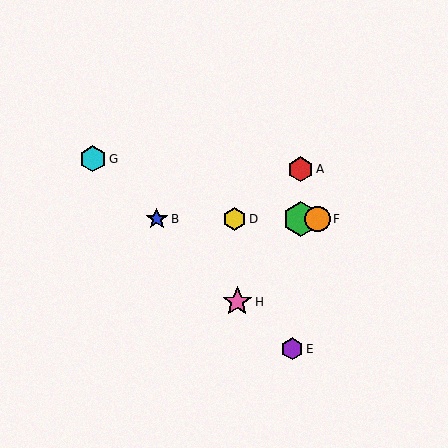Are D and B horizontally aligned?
Yes, both are at y≈219.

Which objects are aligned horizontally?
Objects B, C, D, F are aligned horizontally.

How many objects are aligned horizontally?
4 objects (B, C, D, F) are aligned horizontally.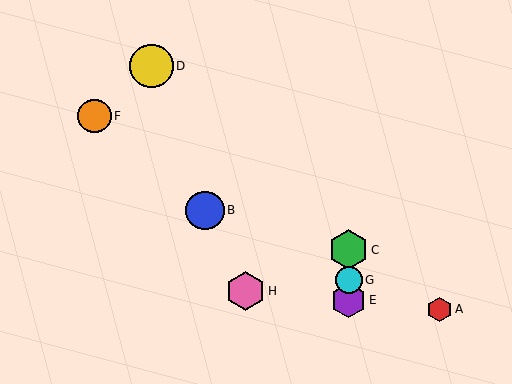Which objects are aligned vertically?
Objects C, E, G are aligned vertically.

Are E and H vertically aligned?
No, E is at x≈349 and H is at x≈246.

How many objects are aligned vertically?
3 objects (C, E, G) are aligned vertically.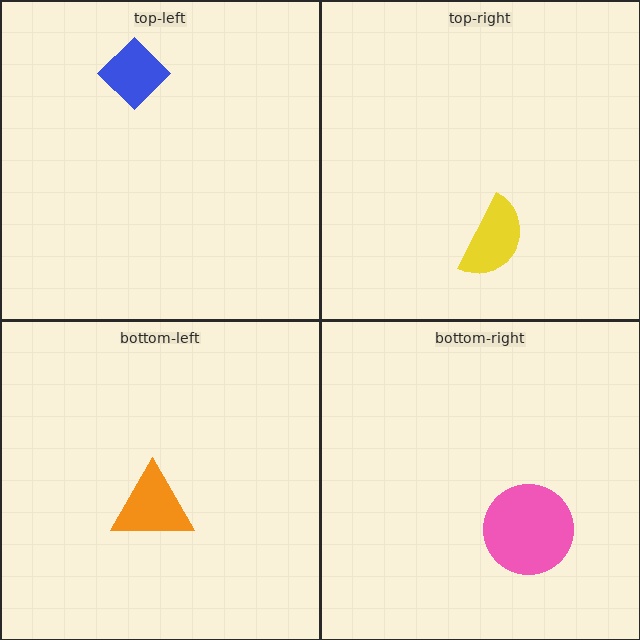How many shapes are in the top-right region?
1.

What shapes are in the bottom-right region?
The pink circle.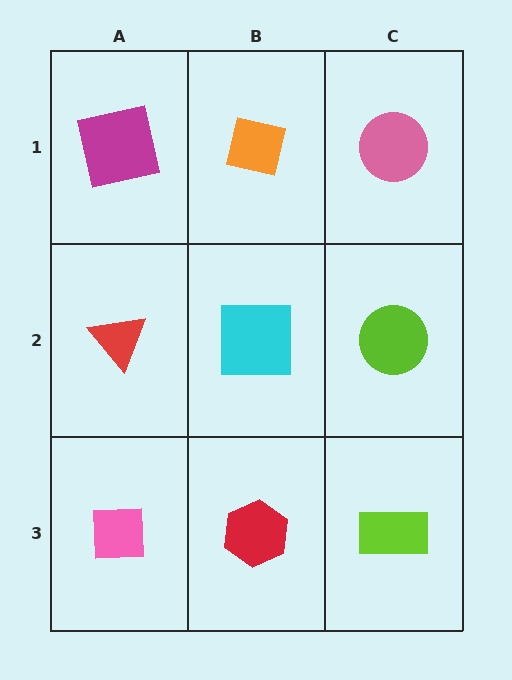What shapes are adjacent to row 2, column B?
An orange square (row 1, column B), a red hexagon (row 3, column B), a red triangle (row 2, column A), a lime circle (row 2, column C).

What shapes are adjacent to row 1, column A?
A red triangle (row 2, column A), an orange square (row 1, column B).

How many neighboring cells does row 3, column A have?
2.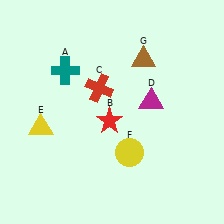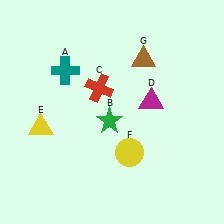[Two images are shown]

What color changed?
The star (B) changed from red in Image 1 to green in Image 2.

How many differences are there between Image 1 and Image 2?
There is 1 difference between the two images.